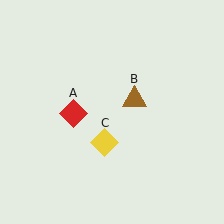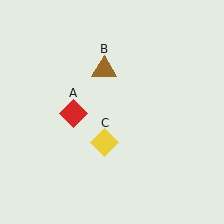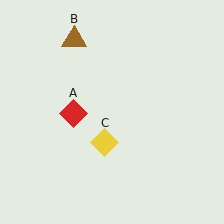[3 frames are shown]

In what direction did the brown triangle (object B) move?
The brown triangle (object B) moved up and to the left.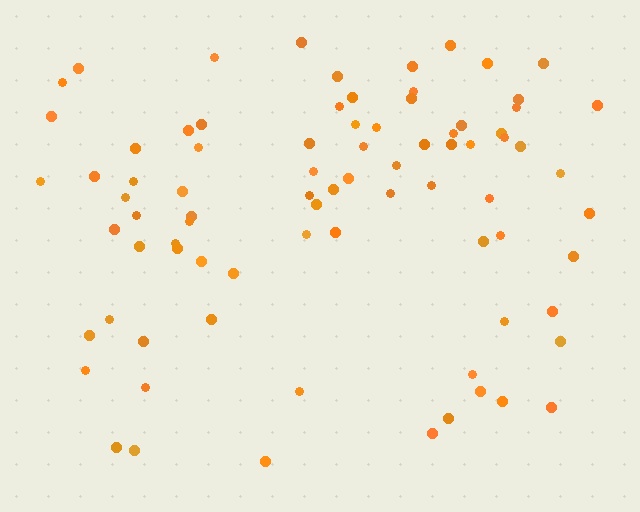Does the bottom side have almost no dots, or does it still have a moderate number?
Still a moderate number, just noticeably fewer than the top.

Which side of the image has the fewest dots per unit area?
The bottom.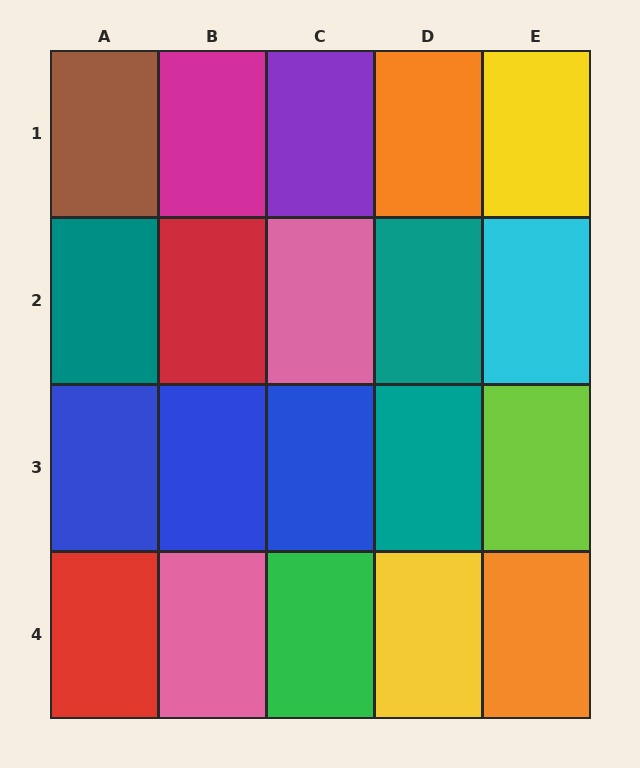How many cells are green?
1 cell is green.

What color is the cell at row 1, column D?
Orange.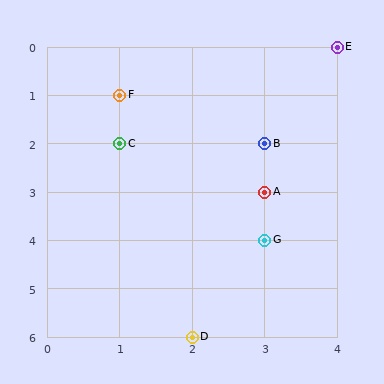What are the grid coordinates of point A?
Point A is at grid coordinates (3, 3).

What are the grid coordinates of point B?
Point B is at grid coordinates (3, 2).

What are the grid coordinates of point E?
Point E is at grid coordinates (4, 0).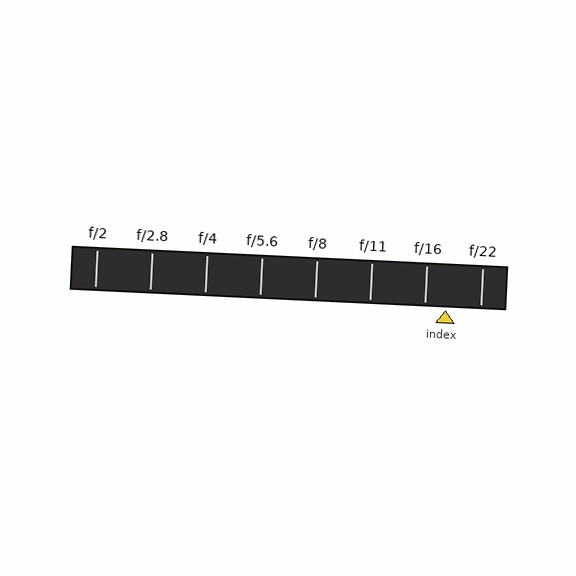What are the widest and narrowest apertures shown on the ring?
The widest aperture shown is f/2 and the narrowest is f/22.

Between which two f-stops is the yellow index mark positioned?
The index mark is between f/16 and f/22.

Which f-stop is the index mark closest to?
The index mark is closest to f/16.